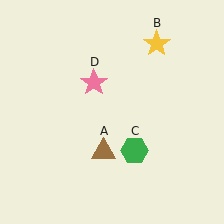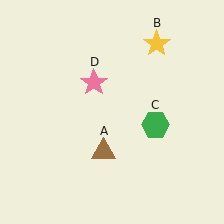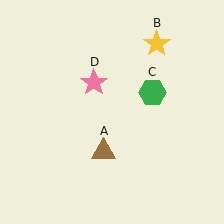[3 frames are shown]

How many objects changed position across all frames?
1 object changed position: green hexagon (object C).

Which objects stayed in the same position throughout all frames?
Brown triangle (object A) and yellow star (object B) and pink star (object D) remained stationary.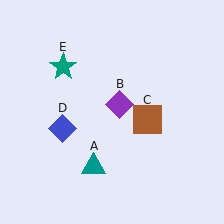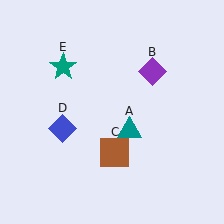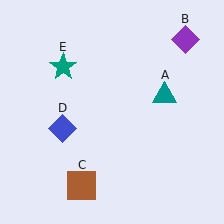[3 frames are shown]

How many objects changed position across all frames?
3 objects changed position: teal triangle (object A), purple diamond (object B), brown square (object C).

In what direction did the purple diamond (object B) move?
The purple diamond (object B) moved up and to the right.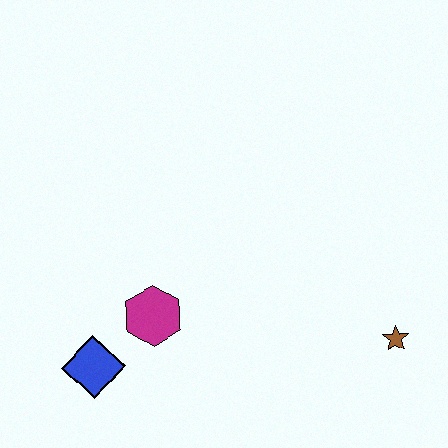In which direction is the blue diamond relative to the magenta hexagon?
The blue diamond is to the left of the magenta hexagon.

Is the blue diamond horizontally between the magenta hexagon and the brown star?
No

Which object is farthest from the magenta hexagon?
The brown star is farthest from the magenta hexagon.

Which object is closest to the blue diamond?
The magenta hexagon is closest to the blue diamond.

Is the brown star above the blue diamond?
Yes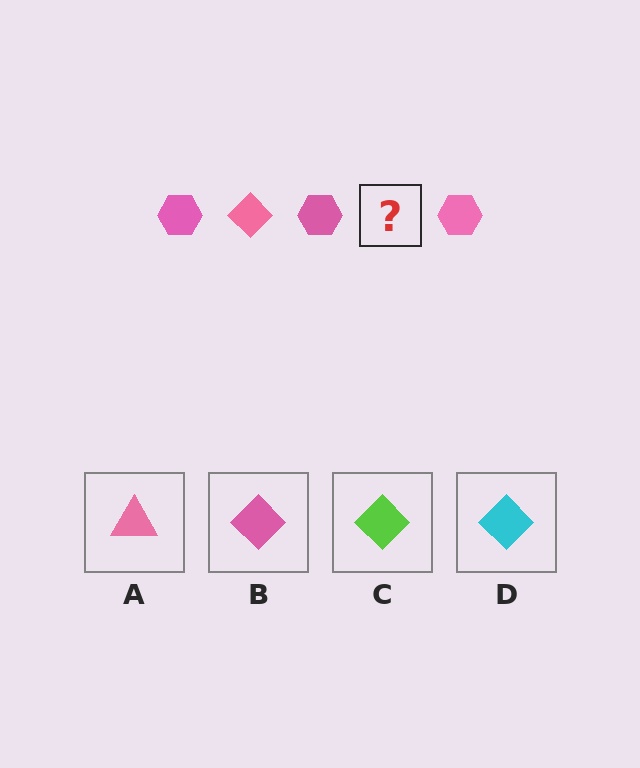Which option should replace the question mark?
Option B.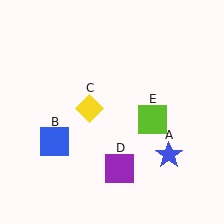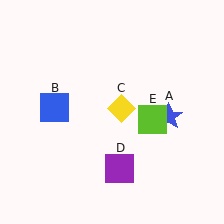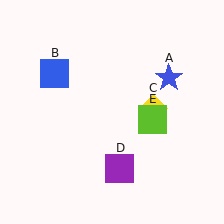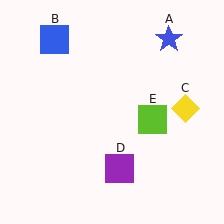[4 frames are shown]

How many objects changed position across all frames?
3 objects changed position: blue star (object A), blue square (object B), yellow diamond (object C).